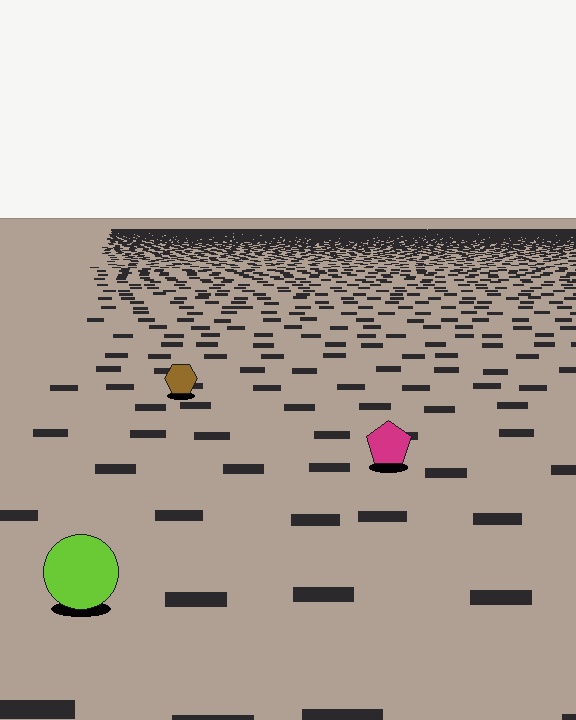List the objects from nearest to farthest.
From nearest to farthest: the lime circle, the magenta pentagon, the brown hexagon.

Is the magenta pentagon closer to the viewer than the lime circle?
No. The lime circle is closer — you can tell from the texture gradient: the ground texture is coarser near it.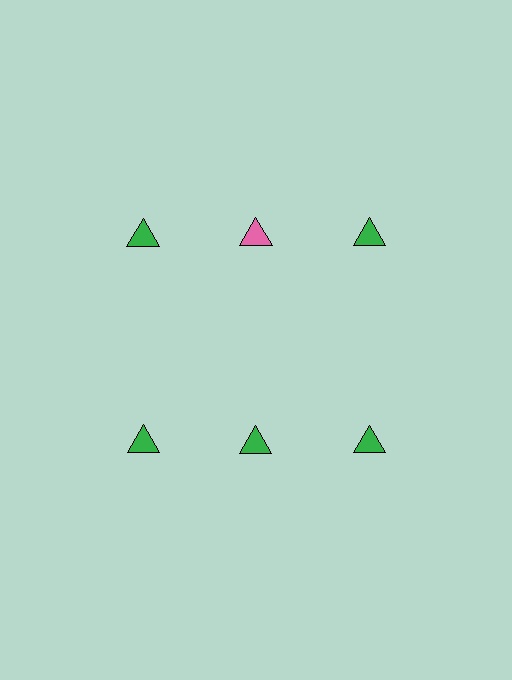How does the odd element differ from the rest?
It has a different color: pink instead of green.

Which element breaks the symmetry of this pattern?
The pink triangle in the top row, second from left column breaks the symmetry. All other shapes are green triangles.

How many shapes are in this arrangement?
There are 6 shapes arranged in a grid pattern.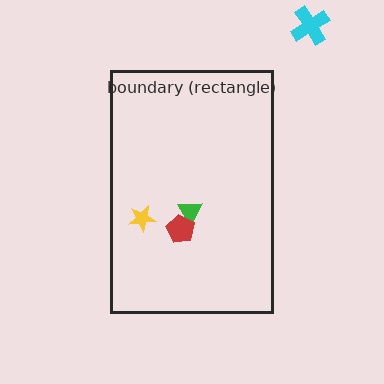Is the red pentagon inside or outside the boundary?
Inside.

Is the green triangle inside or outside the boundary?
Inside.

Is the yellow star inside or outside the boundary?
Inside.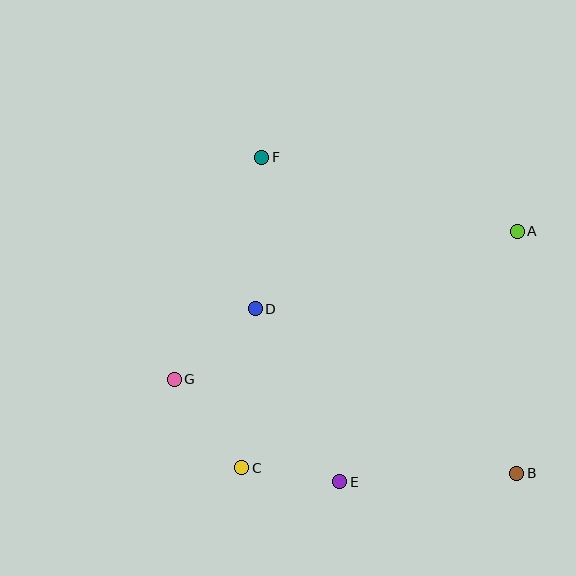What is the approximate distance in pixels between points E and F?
The distance between E and F is approximately 334 pixels.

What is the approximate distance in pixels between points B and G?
The distance between B and G is approximately 355 pixels.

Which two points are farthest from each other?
Points B and F are farthest from each other.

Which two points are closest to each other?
Points C and E are closest to each other.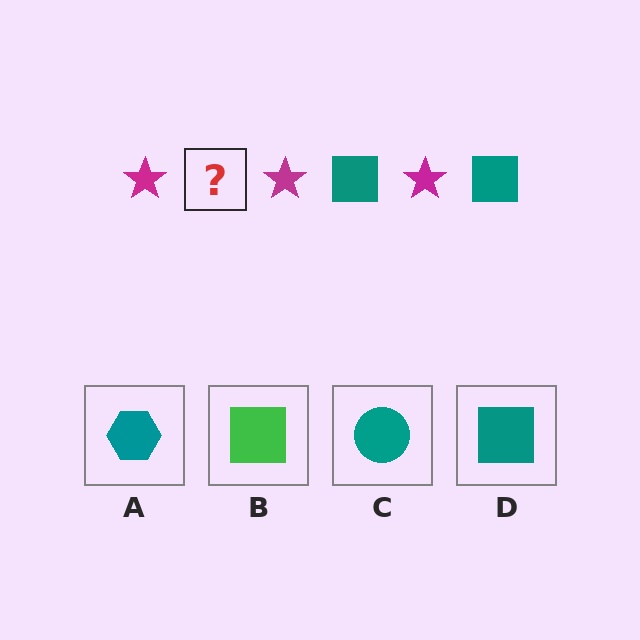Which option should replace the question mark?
Option D.